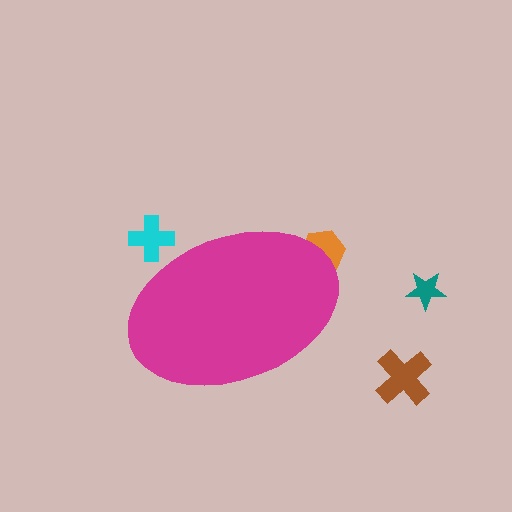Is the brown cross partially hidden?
No, the brown cross is fully visible.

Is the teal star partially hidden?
No, the teal star is fully visible.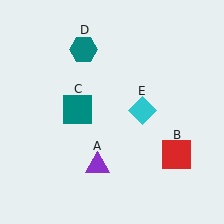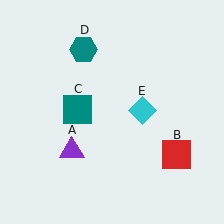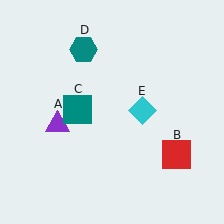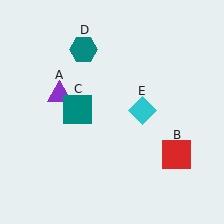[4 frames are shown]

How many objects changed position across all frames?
1 object changed position: purple triangle (object A).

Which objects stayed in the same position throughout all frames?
Red square (object B) and teal square (object C) and teal hexagon (object D) and cyan diamond (object E) remained stationary.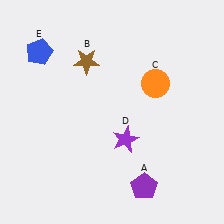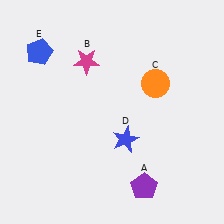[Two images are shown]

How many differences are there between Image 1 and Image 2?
There are 2 differences between the two images.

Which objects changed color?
B changed from brown to magenta. D changed from purple to blue.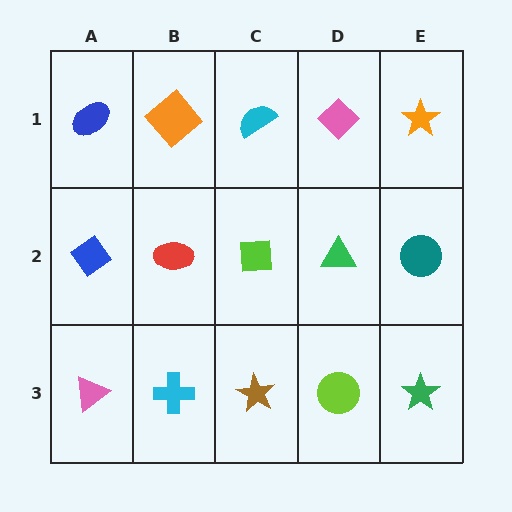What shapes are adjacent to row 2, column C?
A cyan semicircle (row 1, column C), a brown star (row 3, column C), a red ellipse (row 2, column B), a green triangle (row 2, column D).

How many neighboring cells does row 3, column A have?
2.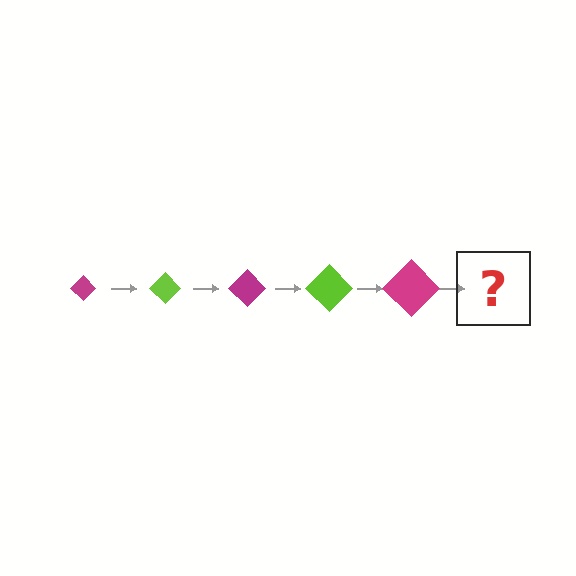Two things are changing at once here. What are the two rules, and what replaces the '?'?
The two rules are that the diamond grows larger each step and the color cycles through magenta and lime. The '?' should be a lime diamond, larger than the previous one.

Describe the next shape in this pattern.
It should be a lime diamond, larger than the previous one.